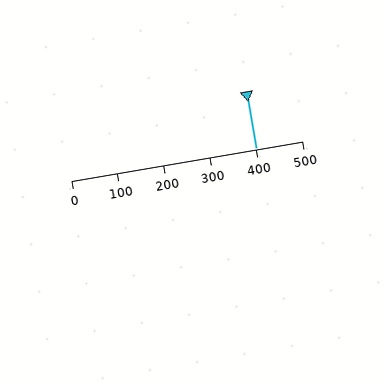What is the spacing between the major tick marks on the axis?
The major ticks are spaced 100 apart.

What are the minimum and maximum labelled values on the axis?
The axis runs from 0 to 500.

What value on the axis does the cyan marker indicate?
The marker indicates approximately 400.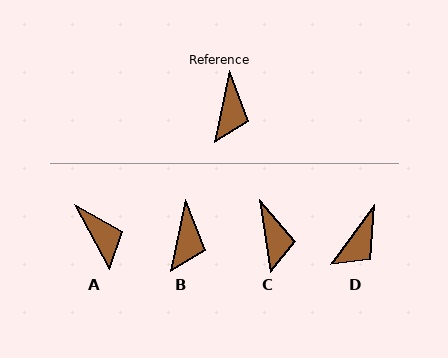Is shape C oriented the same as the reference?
No, it is off by about 20 degrees.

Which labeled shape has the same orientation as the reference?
B.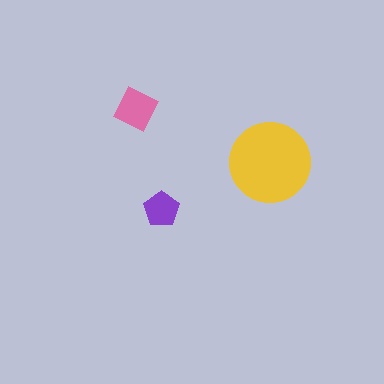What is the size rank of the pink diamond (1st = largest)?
2nd.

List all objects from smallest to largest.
The purple pentagon, the pink diamond, the yellow circle.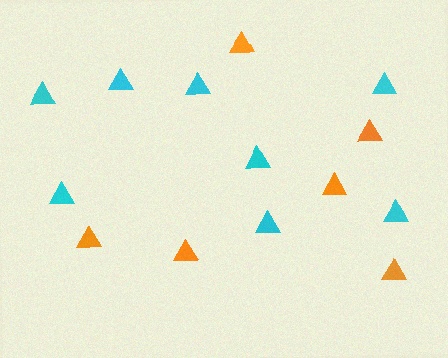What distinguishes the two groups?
There are 2 groups: one group of orange triangles (6) and one group of cyan triangles (8).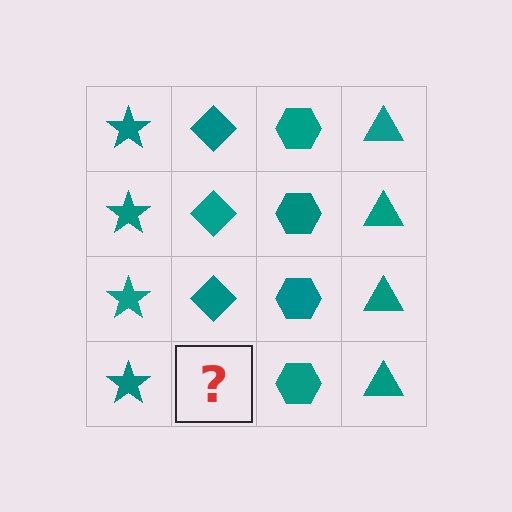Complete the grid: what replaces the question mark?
The question mark should be replaced with a teal diamond.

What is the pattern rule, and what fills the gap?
The rule is that each column has a consistent shape. The gap should be filled with a teal diamond.